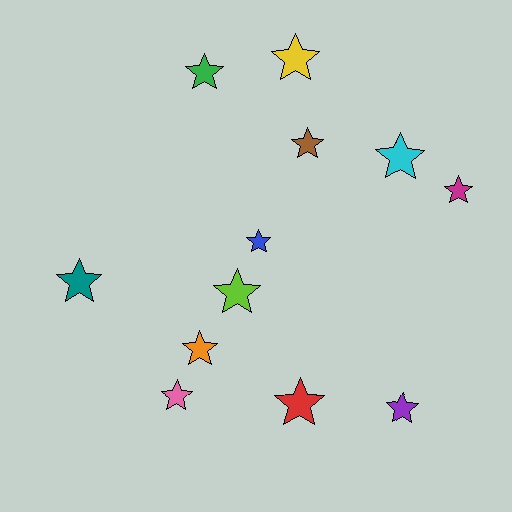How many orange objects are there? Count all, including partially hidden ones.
There is 1 orange object.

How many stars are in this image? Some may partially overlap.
There are 12 stars.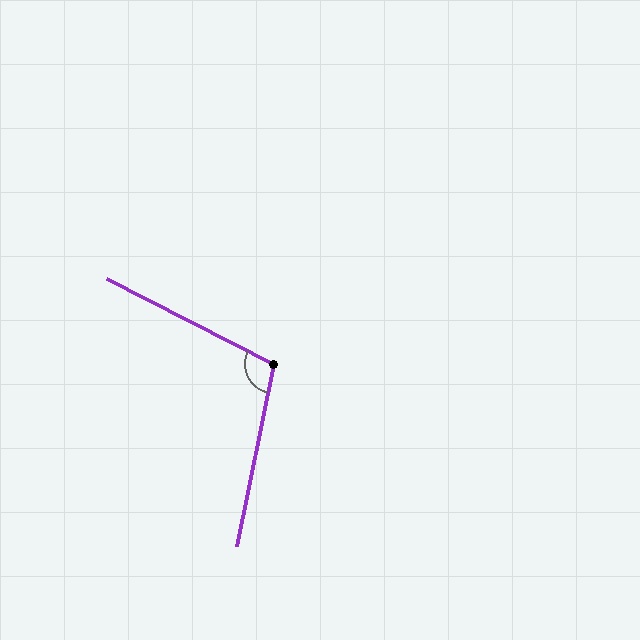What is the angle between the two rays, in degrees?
Approximately 106 degrees.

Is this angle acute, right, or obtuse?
It is obtuse.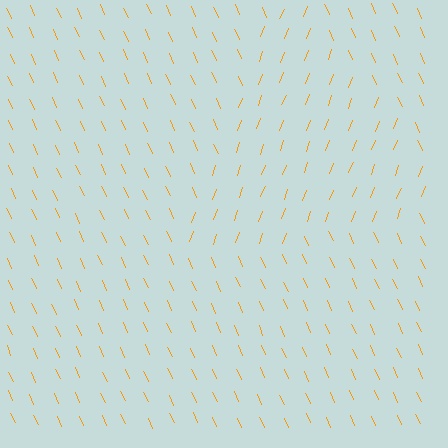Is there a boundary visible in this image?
Yes, there is a texture boundary formed by a change in line orientation.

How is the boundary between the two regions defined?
The boundary is defined purely by a change in line orientation (approximately 45 degrees difference). All lines are the same color and thickness.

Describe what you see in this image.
The image is filled with small orange line segments. A triangle region in the image has lines oriented differently from the surrounding lines, creating a visible texture boundary.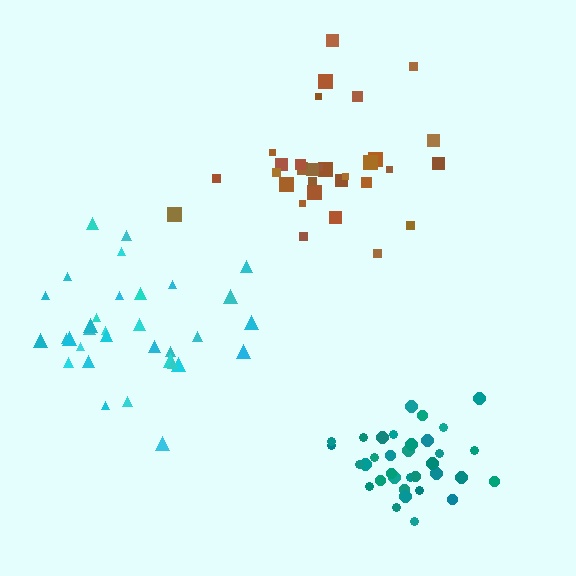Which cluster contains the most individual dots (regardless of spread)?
Teal (34).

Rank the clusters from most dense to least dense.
teal, brown, cyan.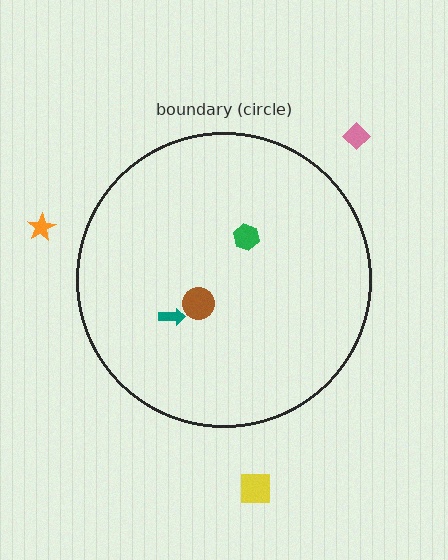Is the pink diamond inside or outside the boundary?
Outside.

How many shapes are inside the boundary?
3 inside, 3 outside.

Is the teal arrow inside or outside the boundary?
Inside.